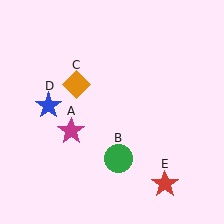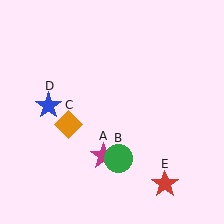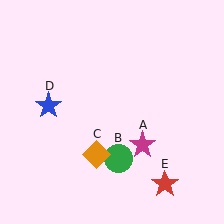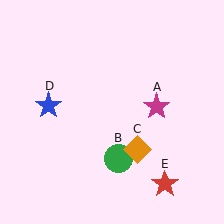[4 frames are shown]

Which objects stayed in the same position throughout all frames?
Green circle (object B) and blue star (object D) and red star (object E) remained stationary.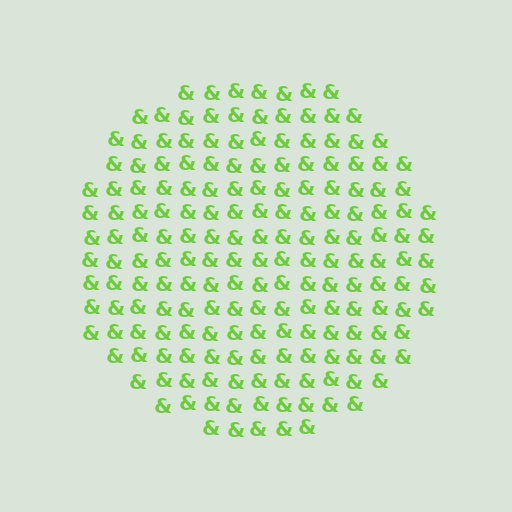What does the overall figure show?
The overall figure shows a circle.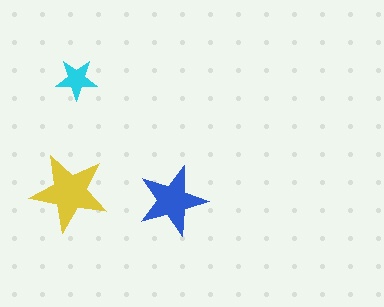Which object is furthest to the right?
The blue star is rightmost.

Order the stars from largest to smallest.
the yellow one, the blue one, the cyan one.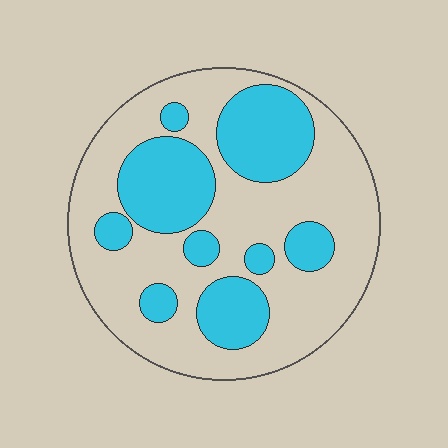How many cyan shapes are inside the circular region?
9.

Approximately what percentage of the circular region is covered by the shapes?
Approximately 35%.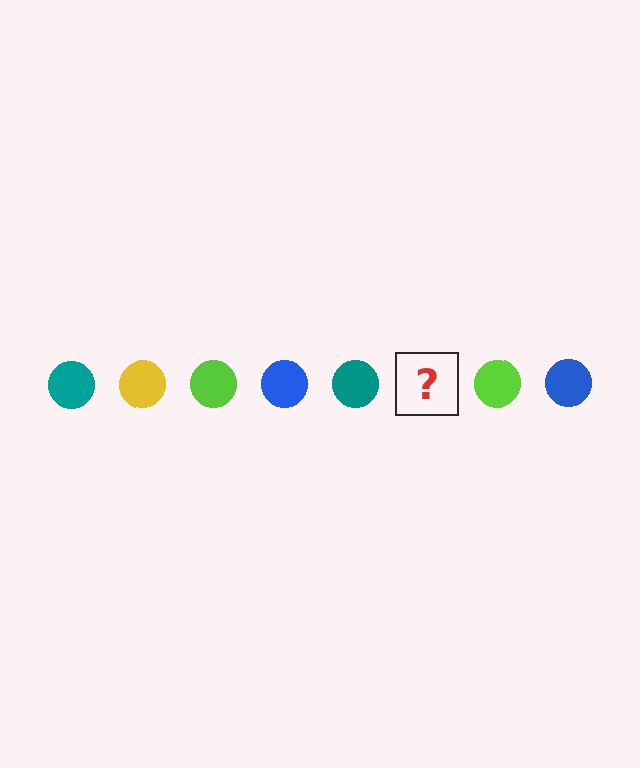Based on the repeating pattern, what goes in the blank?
The blank should be a yellow circle.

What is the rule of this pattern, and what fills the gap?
The rule is that the pattern cycles through teal, yellow, lime, blue circles. The gap should be filled with a yellow circle.